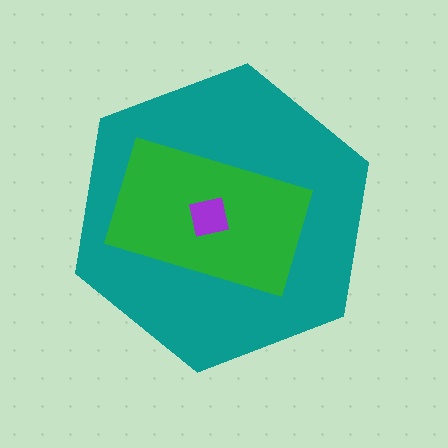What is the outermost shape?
The teal hexagon.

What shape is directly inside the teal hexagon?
The green rectangle.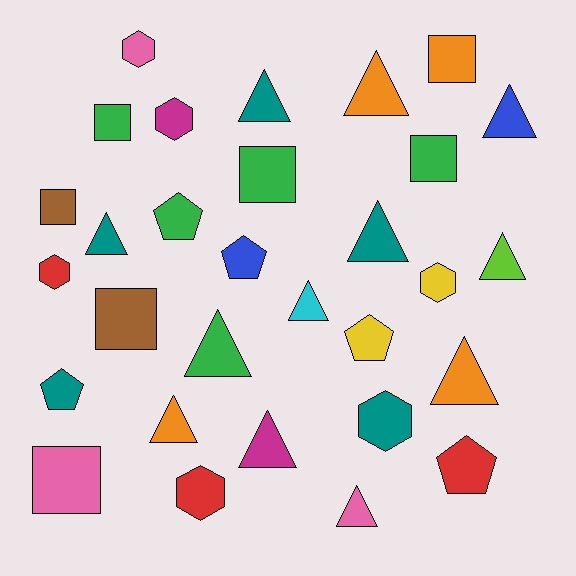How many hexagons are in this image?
There are 6 hexagons.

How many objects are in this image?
There are 30 objects.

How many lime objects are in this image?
There is 1 lime object.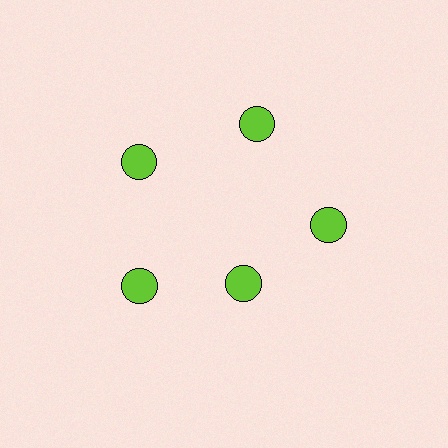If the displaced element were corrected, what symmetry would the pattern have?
It would have 5-fold rotational symmetry — the pattern would map onto itself every 72 degrees.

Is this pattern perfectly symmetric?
No. The 5 lime circles are arranged in a ring, but one element near the 5 o'clock position is pulled inward toward the center, breaking the 5-fold rotational symmetry.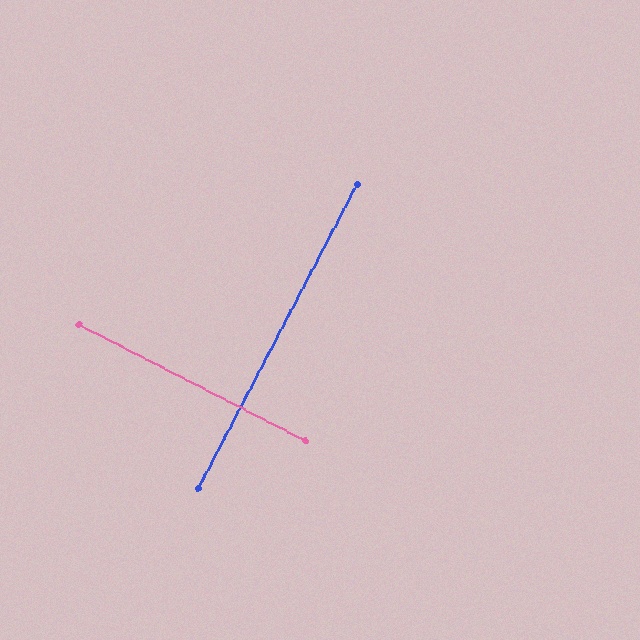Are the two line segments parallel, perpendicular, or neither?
Perpendicular — they meet at approximately 89°.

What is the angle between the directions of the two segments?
Approximately 89 degrees.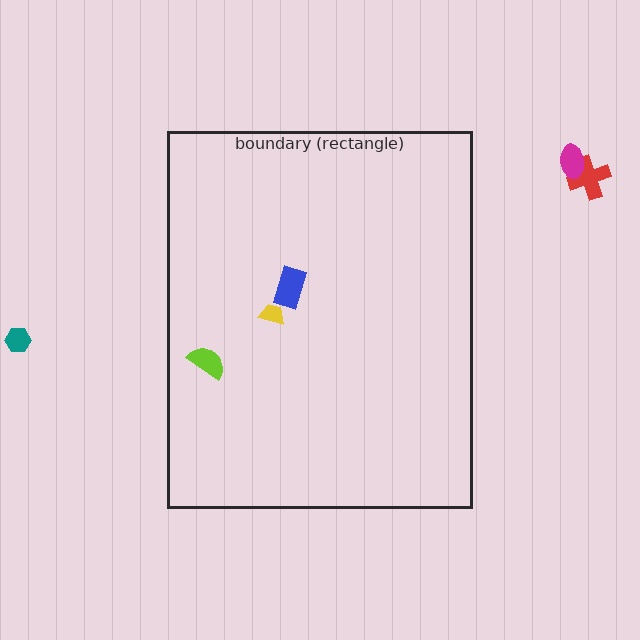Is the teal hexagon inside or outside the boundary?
Outside.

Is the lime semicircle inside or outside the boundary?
Inside.